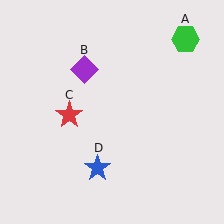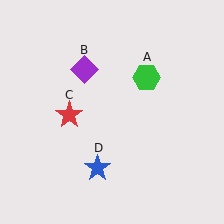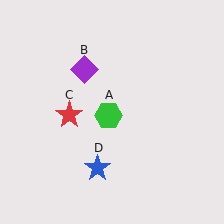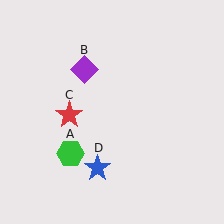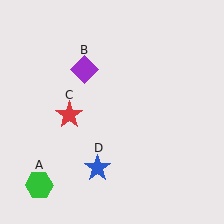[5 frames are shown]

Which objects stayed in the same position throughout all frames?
Purple diamond (object B) and red star (object C) and blue star (object D) remained stationary.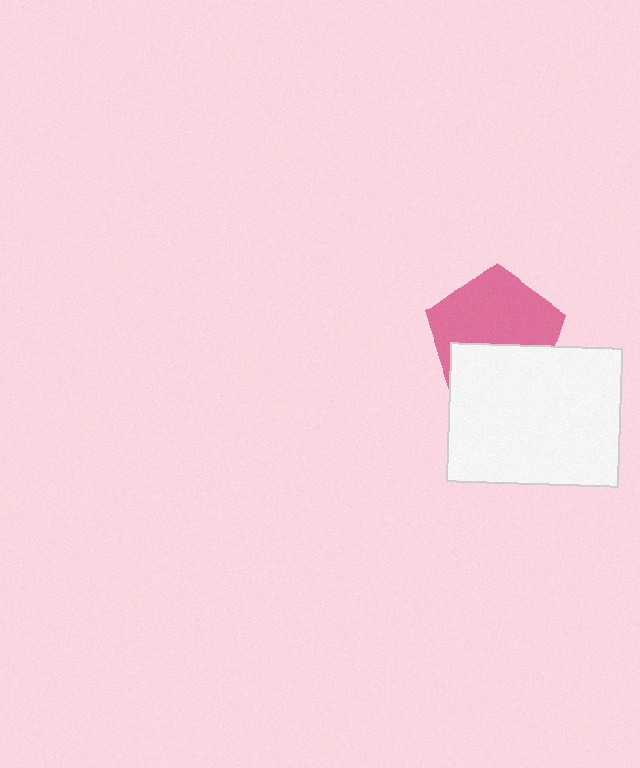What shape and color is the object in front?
The object in front is a white rectangle.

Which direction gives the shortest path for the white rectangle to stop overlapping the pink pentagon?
Moving down gives the shortest separation.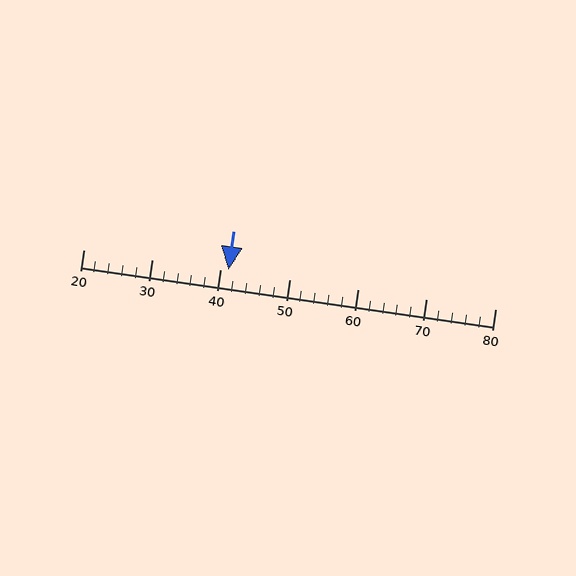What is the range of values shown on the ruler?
The ruler shows values from 20 to 80.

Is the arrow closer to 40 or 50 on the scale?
The arrow is closer to 40.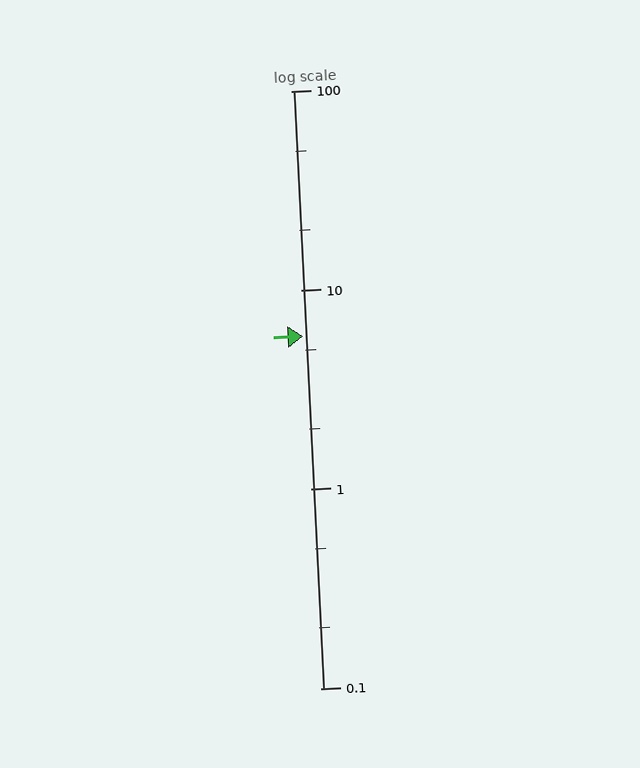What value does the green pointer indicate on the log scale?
The pointer indicates approximately 5.9.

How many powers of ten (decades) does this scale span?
The scale spans 3 decades, from 0.1 to 100.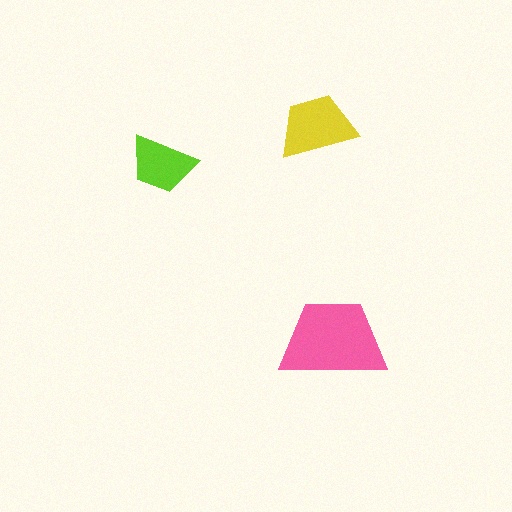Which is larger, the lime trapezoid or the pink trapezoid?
The pink one.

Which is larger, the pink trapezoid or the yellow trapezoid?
The pink one.